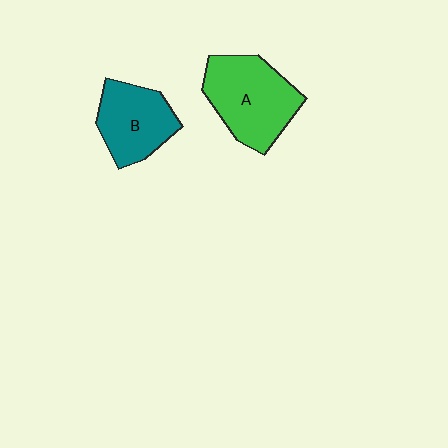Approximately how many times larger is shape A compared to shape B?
Approximately 1.3 times.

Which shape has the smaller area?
Shape B (teal).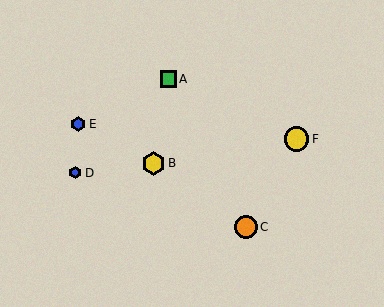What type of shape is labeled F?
Shape F is a yellow circle.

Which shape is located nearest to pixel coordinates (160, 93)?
The green square (labeled A) at (168, 79) is nearest to that location.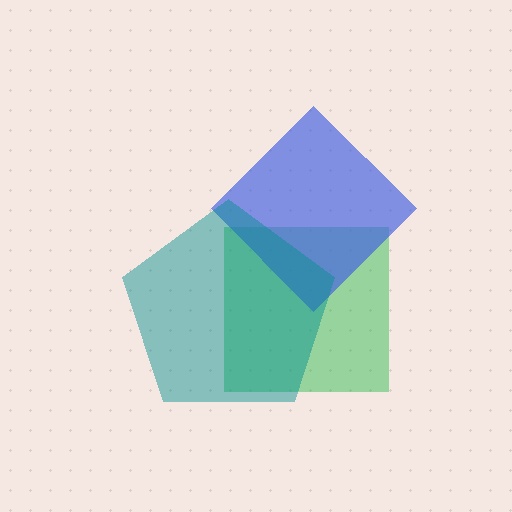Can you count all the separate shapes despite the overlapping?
Yes, there are 3 separate shapes.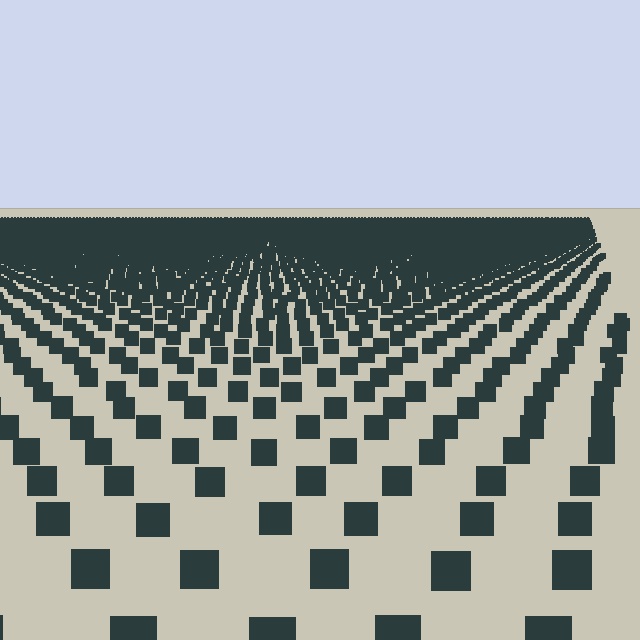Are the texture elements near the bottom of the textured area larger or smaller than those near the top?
Larger. Near the bottom, elements are closer to the viewer and appear at a bigger on-screen size.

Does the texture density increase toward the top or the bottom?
Density increases toward the top.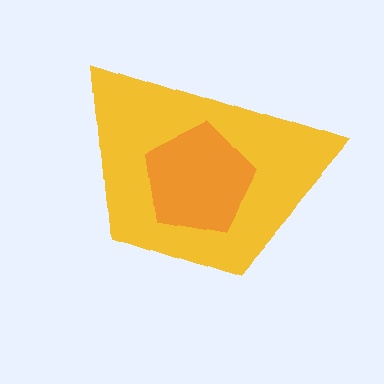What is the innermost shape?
The orange pentagon.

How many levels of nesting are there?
2.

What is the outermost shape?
The yellow trapezoid.